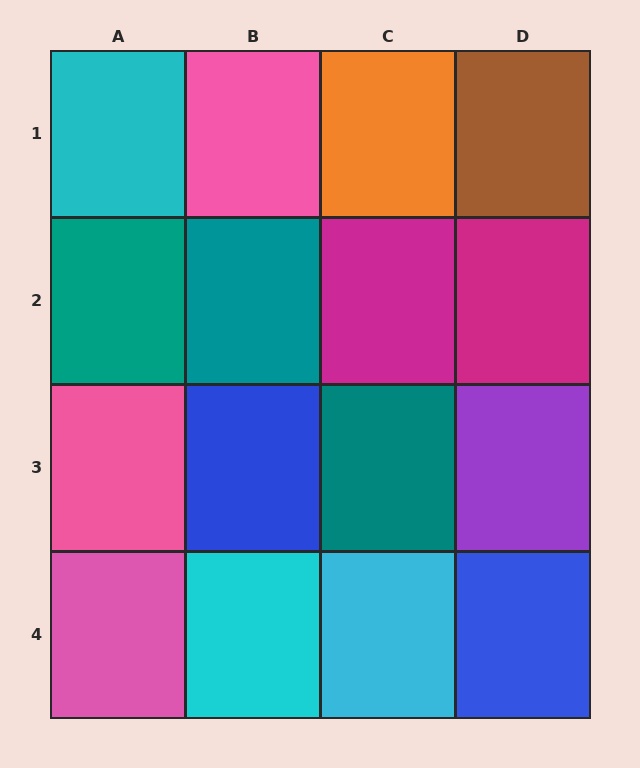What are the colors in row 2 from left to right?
Teal, teal, magenta, magenta.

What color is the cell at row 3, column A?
Pink.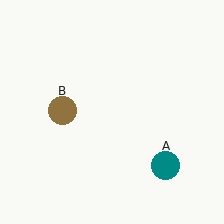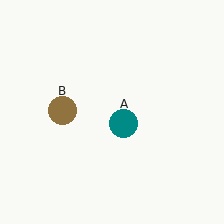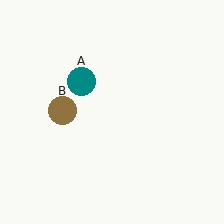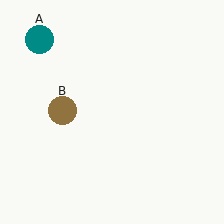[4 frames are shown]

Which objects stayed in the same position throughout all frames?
Brown circle (object B) remained stationary.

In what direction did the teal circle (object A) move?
The teal circle (object A) moved up and to the left.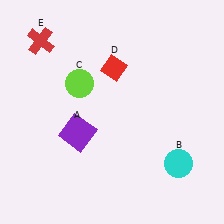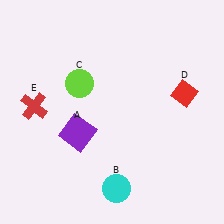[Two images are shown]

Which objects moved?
The objects that moved are: the cyan circle (B), the red diamond (D), the red cross (E).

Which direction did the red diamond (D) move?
The red diamond (D) moved right.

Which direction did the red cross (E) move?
The red cross (E) moved down.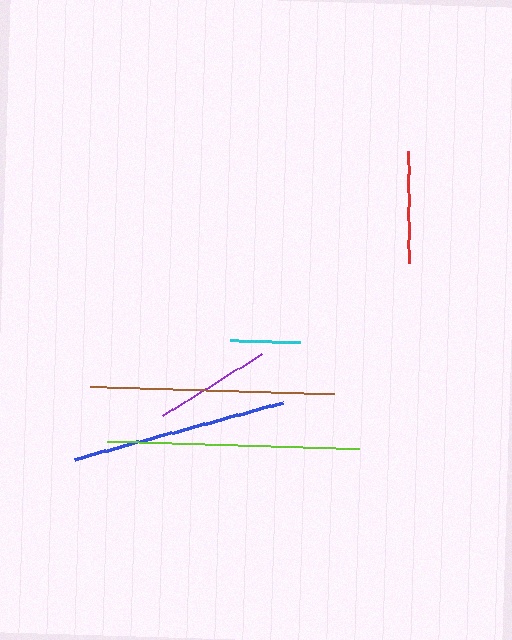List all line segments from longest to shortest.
From longest to shortest: lime, brown, blue, purple, red, cyan.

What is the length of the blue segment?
The blue segment is approximately 217 pixels long.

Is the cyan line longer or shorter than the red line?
The red line is longer than the cyan line.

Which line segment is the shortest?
The cyan line is the shortest at approximately 70 pixels.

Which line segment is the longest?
The lime line is the longest at approximately 252 pixels.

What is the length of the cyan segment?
The cyan segment is approximately 70 pixels long.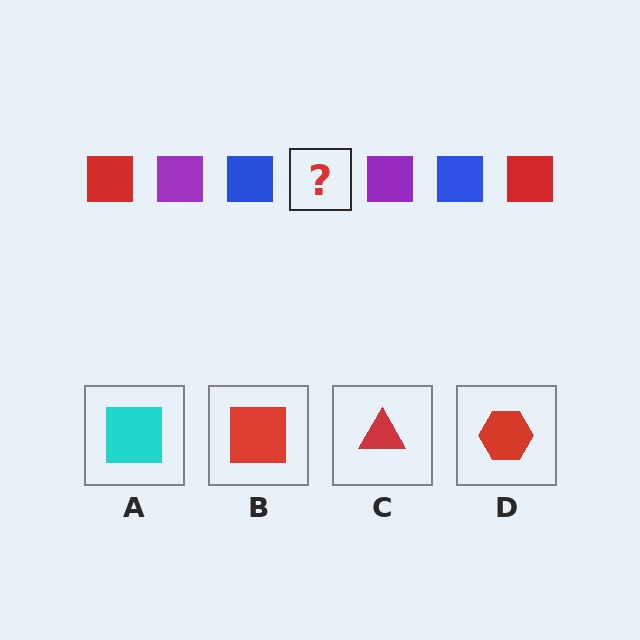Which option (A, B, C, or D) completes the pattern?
B.